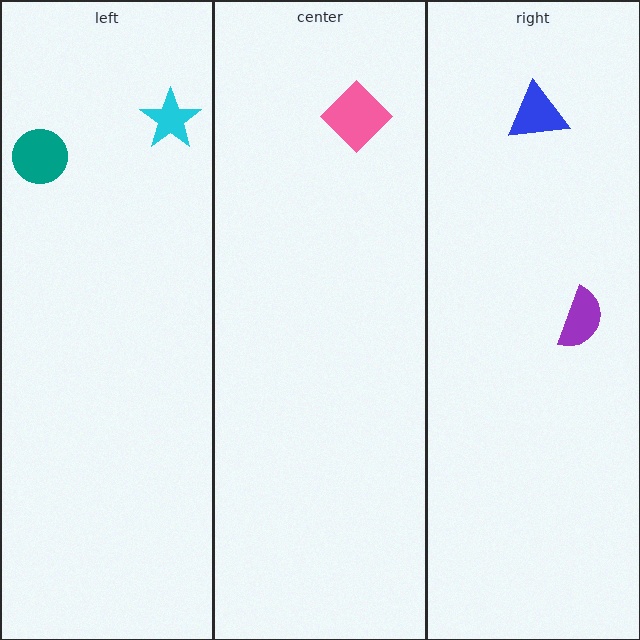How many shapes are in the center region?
1.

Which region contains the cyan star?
The left region.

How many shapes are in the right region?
2.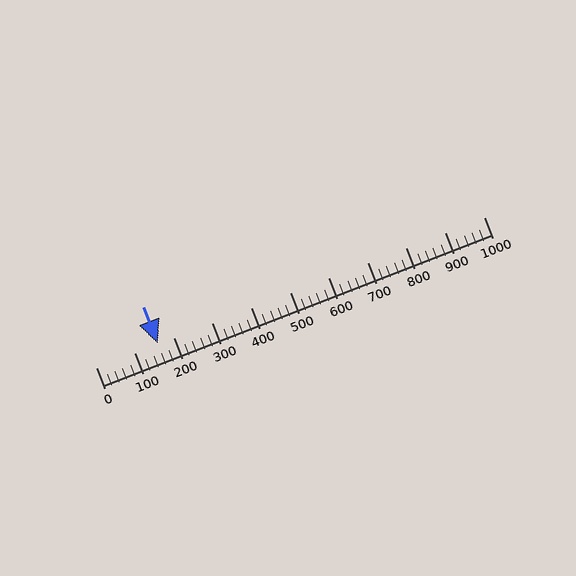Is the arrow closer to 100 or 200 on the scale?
The arrow is closer to 200.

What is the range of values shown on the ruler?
The ruler shows values from 0 to 1000.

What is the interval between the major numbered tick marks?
The major tick marks are spaced 100 units apart.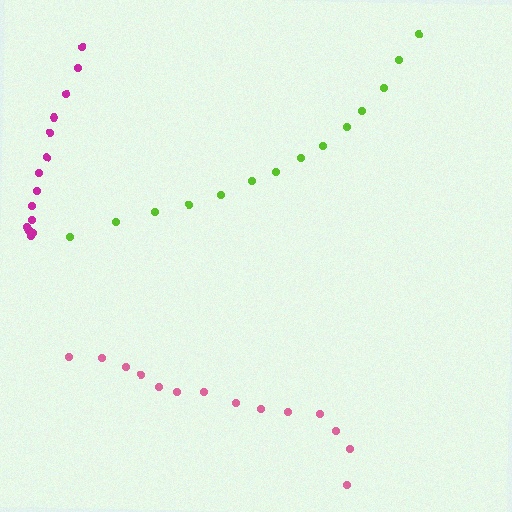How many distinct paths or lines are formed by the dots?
There are 3 distinct paths.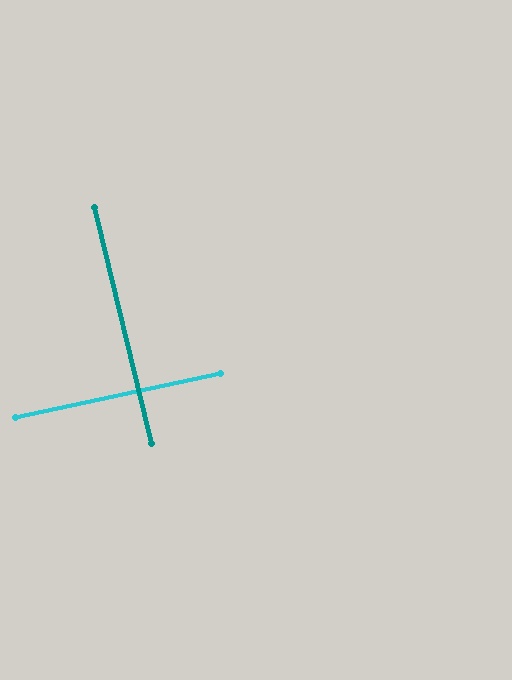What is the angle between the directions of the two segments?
Approximately 89 degrees.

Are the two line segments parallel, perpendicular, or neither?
Perpendicular — they meet at approximately 89°.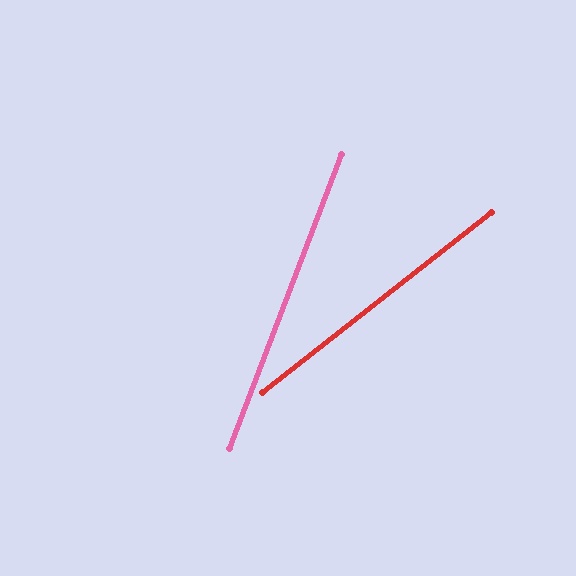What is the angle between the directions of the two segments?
Approximately 31 degrees.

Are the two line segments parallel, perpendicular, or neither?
Neither parallel nor perpendicular — they differ by about 31°.